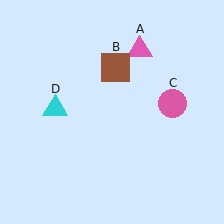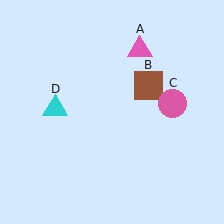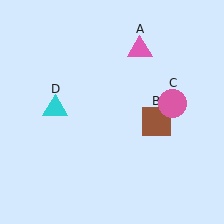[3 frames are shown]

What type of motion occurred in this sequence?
The brown square (object B) rotated clockwise around the center of the scene.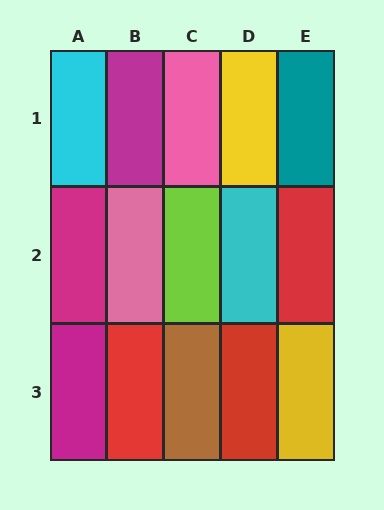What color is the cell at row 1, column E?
Teal.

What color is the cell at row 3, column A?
Magenta.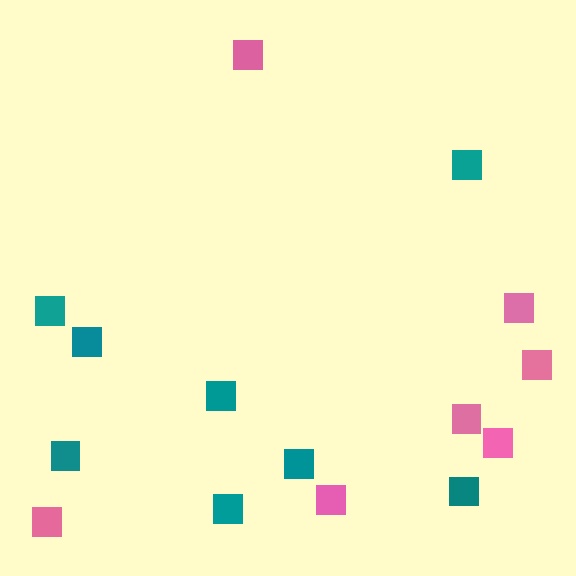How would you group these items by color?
There are 2 groups: one group of pink squares (7) and one group of teal squares (8).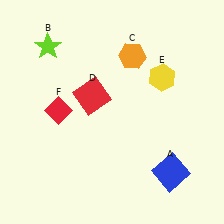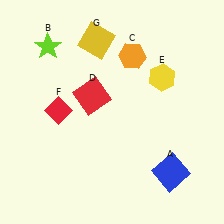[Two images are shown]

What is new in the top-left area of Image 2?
A yellow square (G) was added in the top-left area of Image 2.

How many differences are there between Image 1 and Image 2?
There is 1 difference between the two images.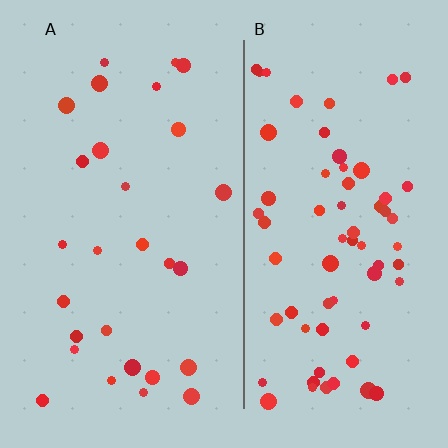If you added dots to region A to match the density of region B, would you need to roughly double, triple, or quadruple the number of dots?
Approximately double.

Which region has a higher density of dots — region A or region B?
B (the right).